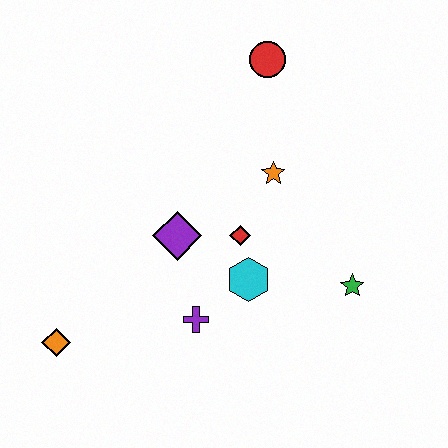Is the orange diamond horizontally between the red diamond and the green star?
No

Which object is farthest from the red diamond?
The orange diamond is farthest from the red diamond.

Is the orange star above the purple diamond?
Yes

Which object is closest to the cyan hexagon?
The red diamond is closest to the cyan hexagon.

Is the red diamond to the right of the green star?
No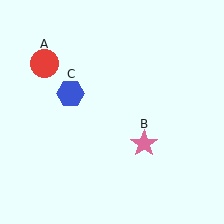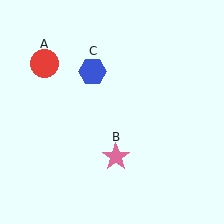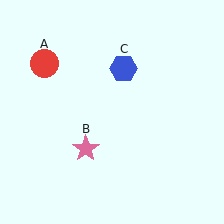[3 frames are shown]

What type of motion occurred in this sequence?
The pink star (object B), blue hexagon (object C) rotated clockwise around the center of the scene.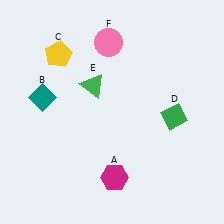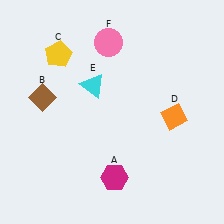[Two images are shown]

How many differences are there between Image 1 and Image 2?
There are 3 differences between the two images.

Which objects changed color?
B changed from teal to brown. D changed from green to orange. E changed from green to cyan.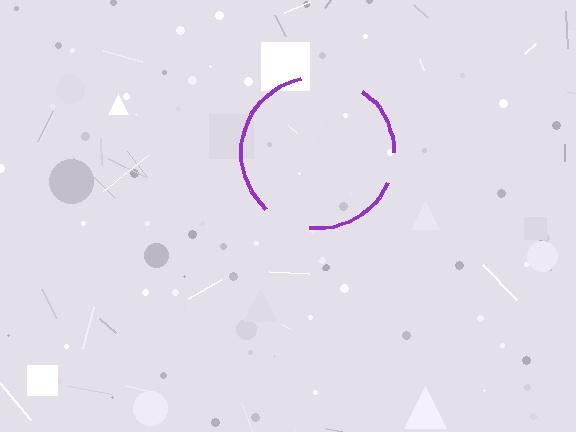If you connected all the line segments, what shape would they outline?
They would outline a circle.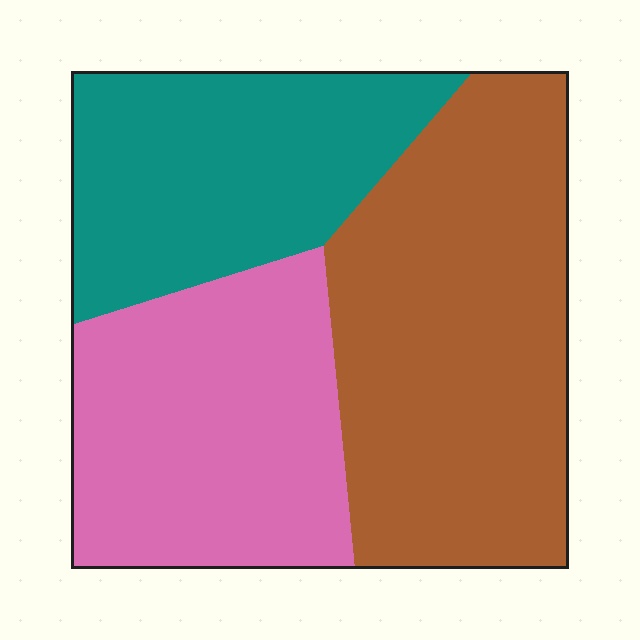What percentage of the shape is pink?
Pink takes up about one third (1/3) of the shape.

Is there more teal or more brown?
Brown.